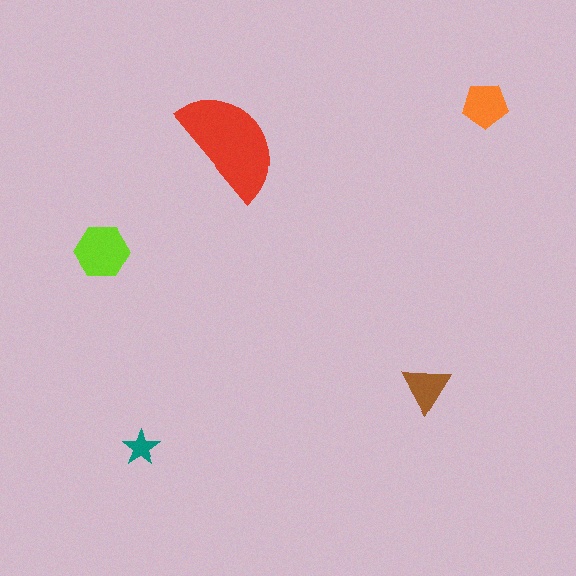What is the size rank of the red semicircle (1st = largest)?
1st.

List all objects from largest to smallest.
The red semicircle, the lime hexagon, the orange pentagon, the brown triangle, the teal star.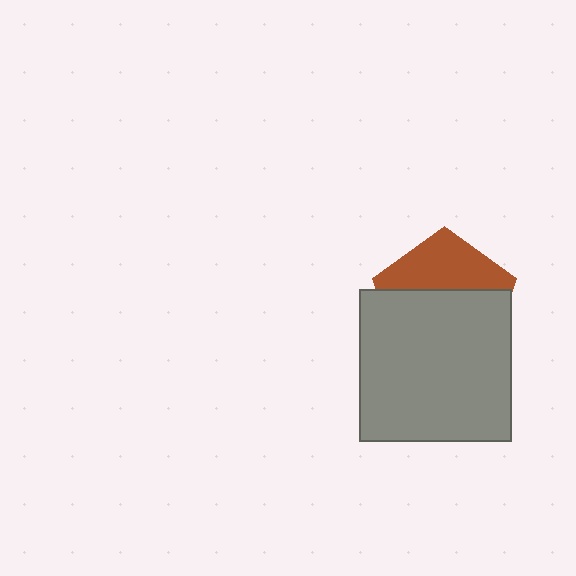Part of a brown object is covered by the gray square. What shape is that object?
It is a pentagon.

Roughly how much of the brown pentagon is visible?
A small part of it is visible (roughly 39%).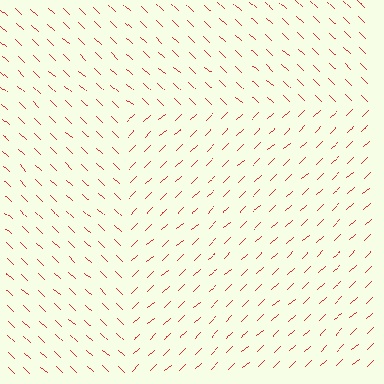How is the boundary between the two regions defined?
The boundary is defined purely by a change in line orientation (approximately 86 degrees difference). All lines are the same color and thickness.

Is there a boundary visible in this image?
Yes, there is a texture boundary formed by a change in line orientation.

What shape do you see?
I see a rectangle.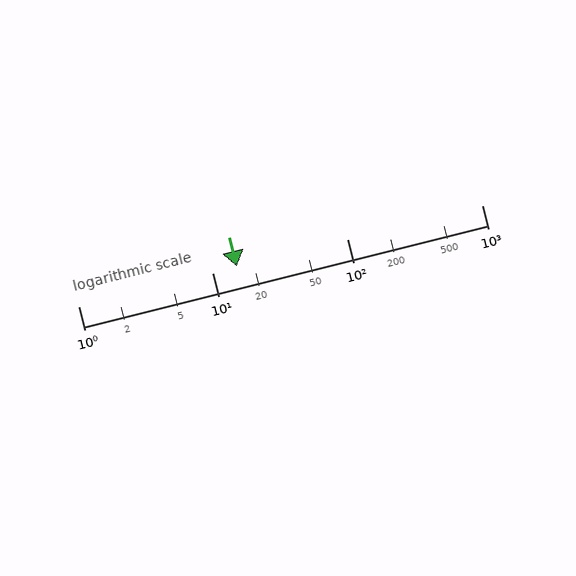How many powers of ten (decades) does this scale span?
The scale spans 3 decades, from 1 to 1000.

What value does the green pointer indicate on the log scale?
The pointer indicates approximately 15.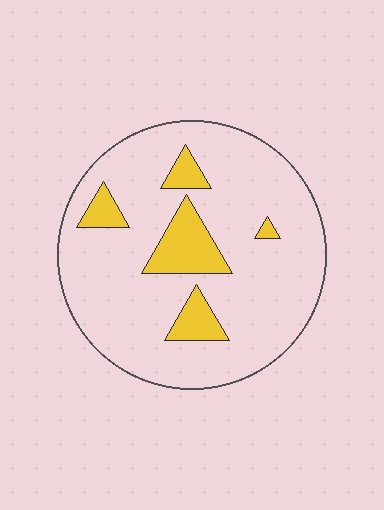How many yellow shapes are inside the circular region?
5.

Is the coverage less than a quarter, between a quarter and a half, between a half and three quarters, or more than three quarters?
Less than a quarter.